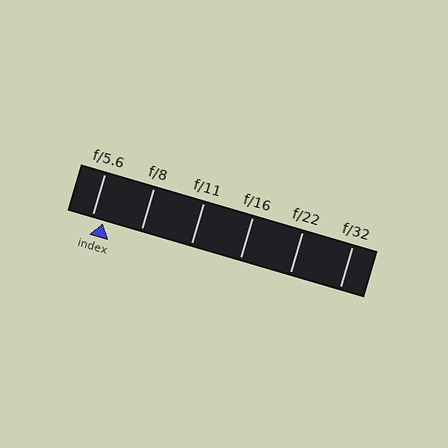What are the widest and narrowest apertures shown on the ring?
The widest aperture shown is f/5.6 and the narrowest is f/32.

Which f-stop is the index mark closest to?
The index mark is closest to f/5.6.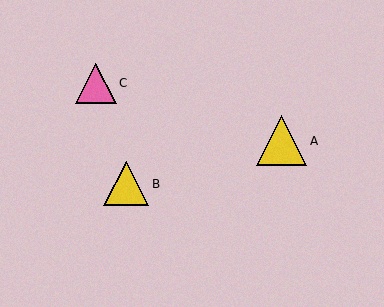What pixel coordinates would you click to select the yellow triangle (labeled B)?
Click at (126, 184) to select the yellow triangle B.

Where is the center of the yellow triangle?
The center of the yellow triangle is at (282, 141).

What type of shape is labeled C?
Shape C is a pink triangle.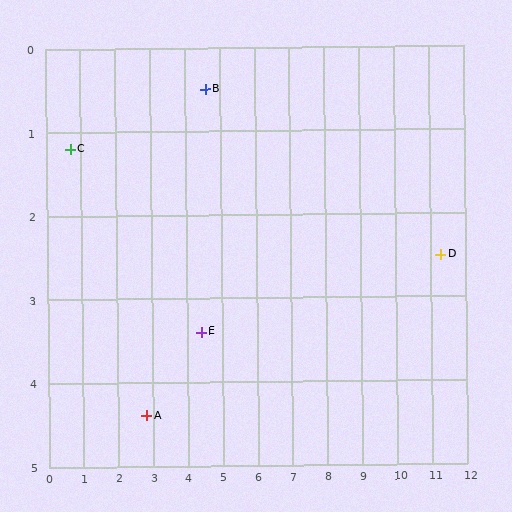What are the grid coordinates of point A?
Point A is at approximately (2.8, 4.4).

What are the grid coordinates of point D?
Point D is at approximately (11.3, 2.5).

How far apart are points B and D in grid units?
Points B and D are about 7.0 grid units apart.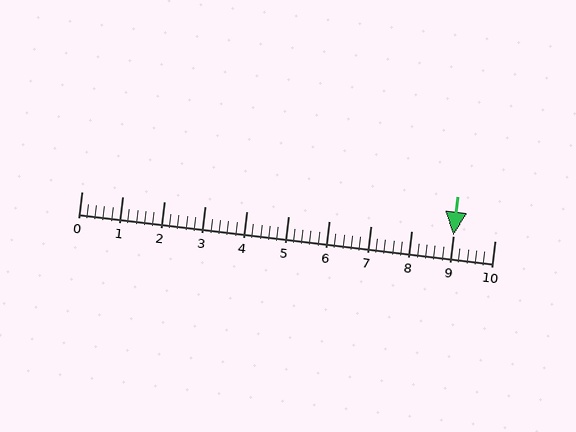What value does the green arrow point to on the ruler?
The green arrow points to approximately 9.0.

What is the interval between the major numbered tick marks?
The major tick marks are spaced 1 units apart.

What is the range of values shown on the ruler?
The ruler shows values from 0 to 10.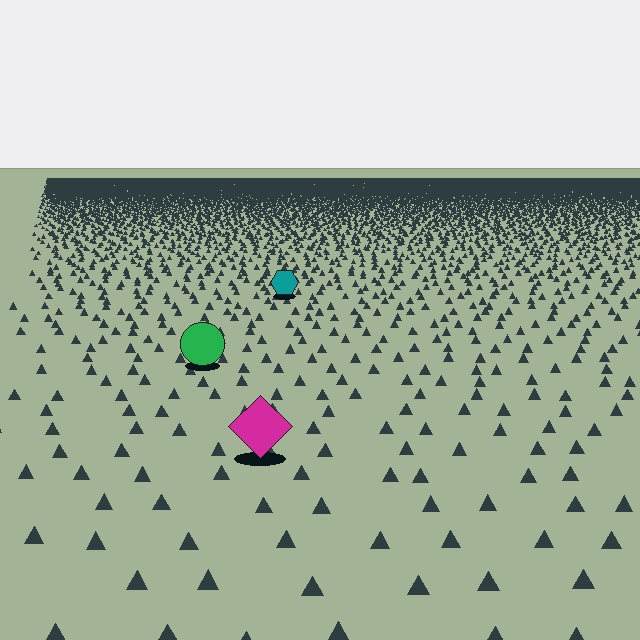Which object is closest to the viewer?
The magenta diamond is closest. The texture marks near it are larger and more spread out.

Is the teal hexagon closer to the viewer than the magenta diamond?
No. The magenta diamond is closer — you can tell from the texture gradient: the ground texture is coarser near it.